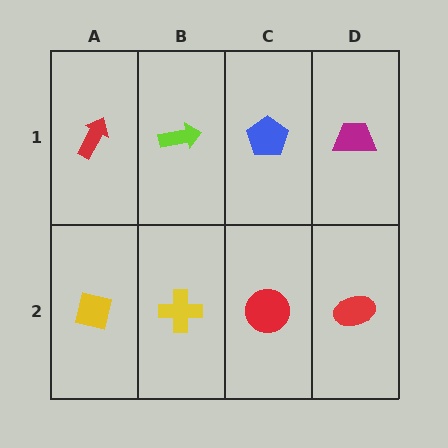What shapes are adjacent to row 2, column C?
A blue pentagon (row 1, column C), a yellow cross (row 2, column B), a red ellipse (row 2, column D).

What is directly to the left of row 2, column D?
A red circle.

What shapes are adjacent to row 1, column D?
A red ellipse (row 2, column D), a blue pentagon (row 1, column C).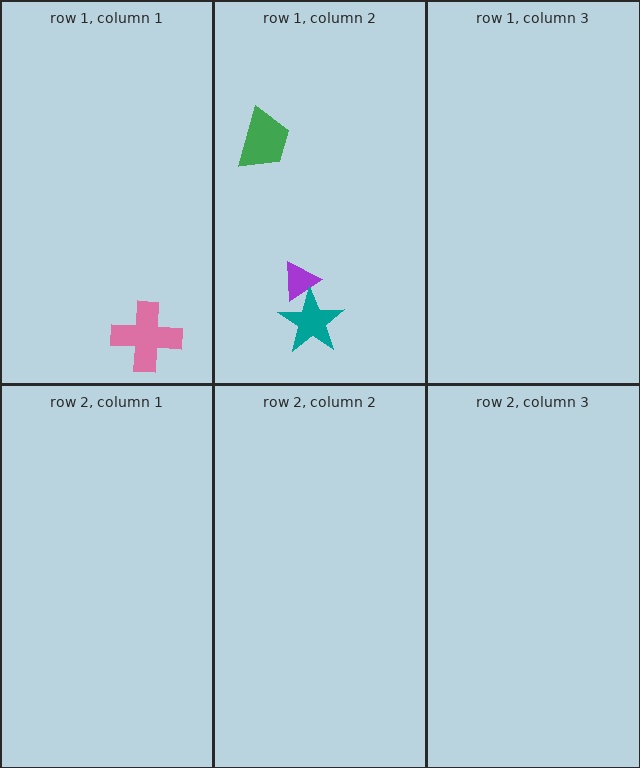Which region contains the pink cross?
The row 1, column 1 region.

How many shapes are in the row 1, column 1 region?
1.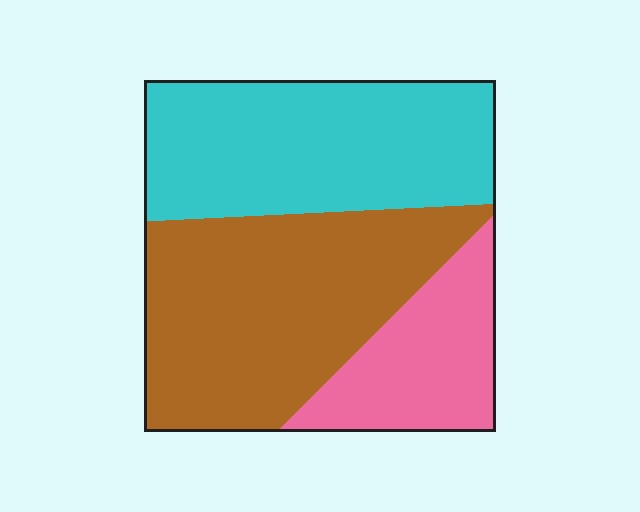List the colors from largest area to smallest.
From largest to smallest: brown, cyan, pink.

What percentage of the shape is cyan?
Cyan takes up between a third and a half of the shape.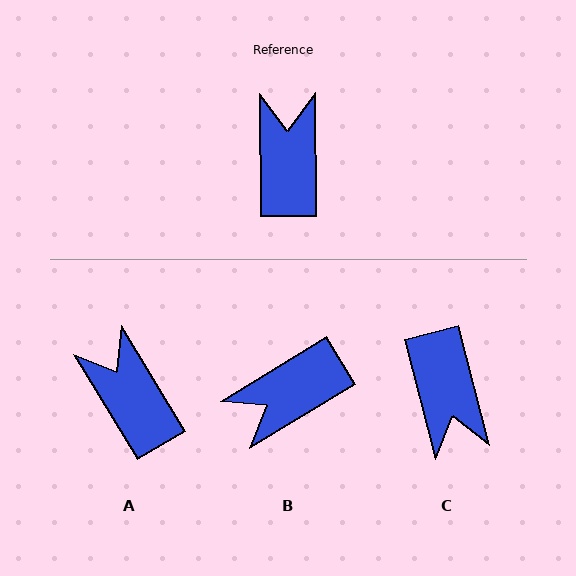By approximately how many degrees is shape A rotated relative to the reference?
Approximately 31 degrees counter-clockwise.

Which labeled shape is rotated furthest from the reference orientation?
C, about 166 degrees away.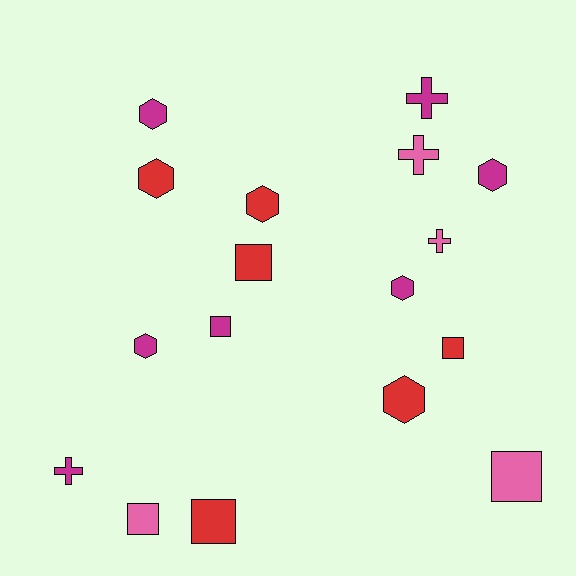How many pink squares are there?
There are 2 pink squares.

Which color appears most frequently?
Magenta, with 7 objects.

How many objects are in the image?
There are 17 objects.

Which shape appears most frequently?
Hexagon, with 7 objects.